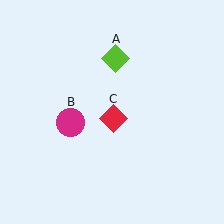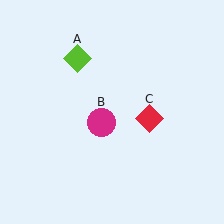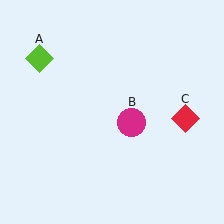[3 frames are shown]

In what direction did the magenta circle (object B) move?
The magenta circle (object B) moved right.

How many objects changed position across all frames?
3 objects changed position: lime diamond (object A), magenta circle (object B), red diamond (object C).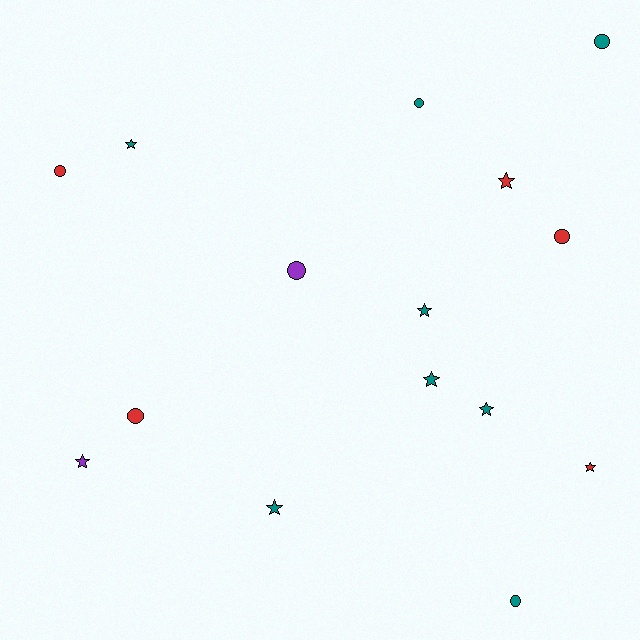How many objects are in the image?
There are 15 objects.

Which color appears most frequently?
Teal, with 8 objects.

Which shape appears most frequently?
Star, with 8 objects.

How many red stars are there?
There are 2 red stars.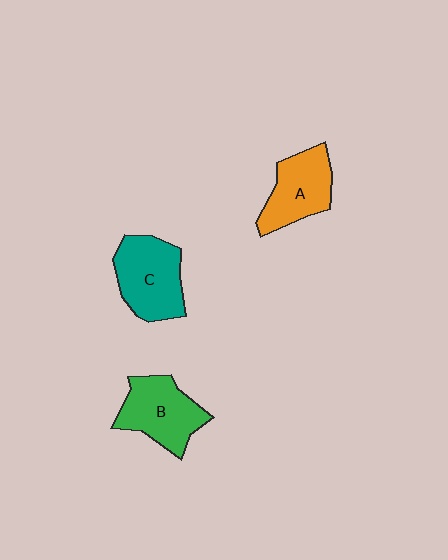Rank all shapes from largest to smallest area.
From largest to smallest: C (teal), B (green), A (orange).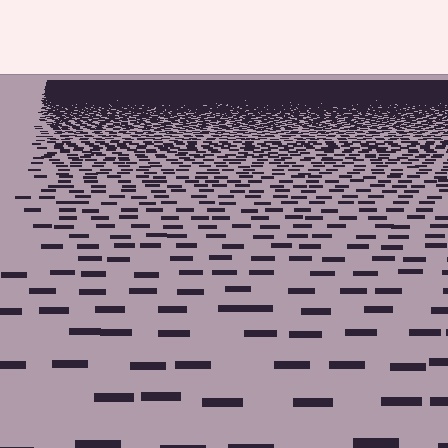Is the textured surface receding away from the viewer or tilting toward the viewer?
The surface is receding away from the viewer. Texture elements get smaller and denser toward the top.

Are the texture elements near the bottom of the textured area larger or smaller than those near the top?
Larger. Near the bottom, elements are closer to the viewer and appear at a bigger on-screen size.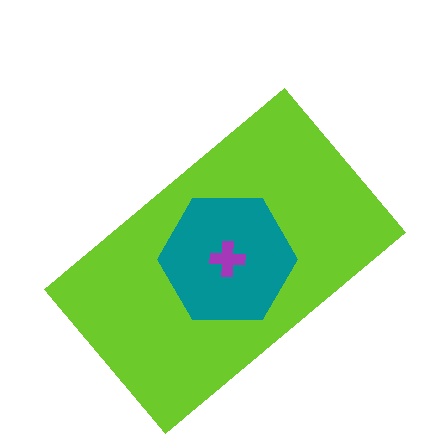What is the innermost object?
The purple cross.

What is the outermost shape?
The lime rectangle.